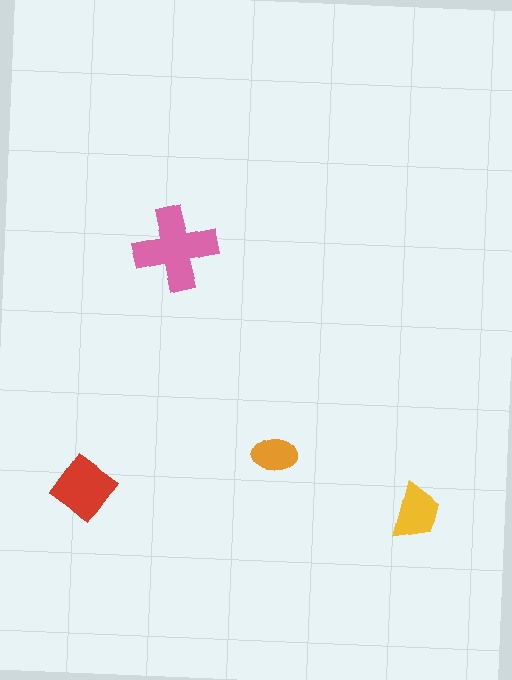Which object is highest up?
The pink cross is topmost.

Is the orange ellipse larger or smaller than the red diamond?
Smaller.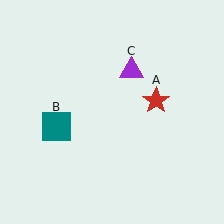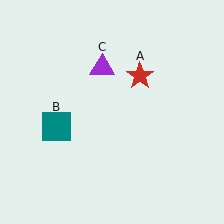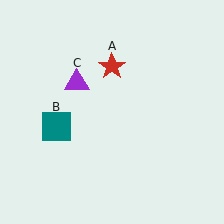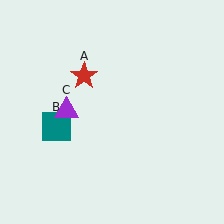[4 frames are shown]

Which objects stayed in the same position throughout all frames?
Teal square (object B) remained stationary.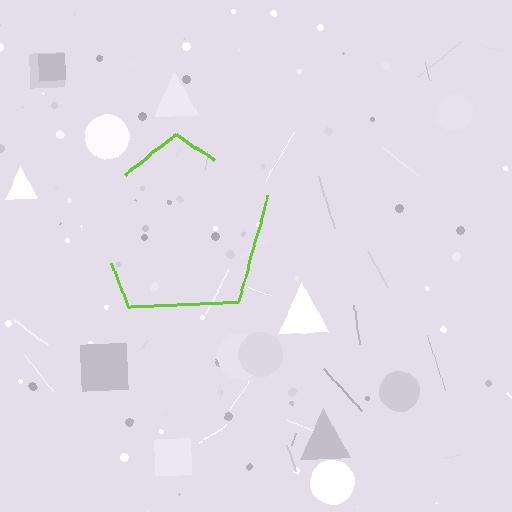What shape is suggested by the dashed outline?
The dashed outline suggests a pentagon.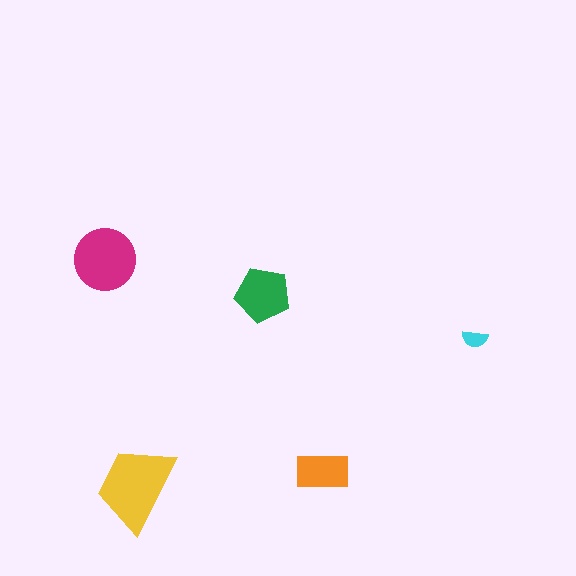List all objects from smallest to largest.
The cyan semicircle, the orange rectangle, the green pentagon, the magenta circle, the yellow trapezoid.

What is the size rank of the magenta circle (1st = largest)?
2nd.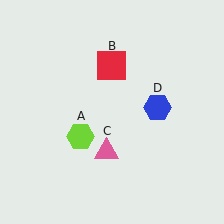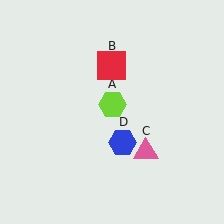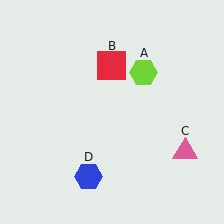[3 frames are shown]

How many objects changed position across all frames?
3 objects changed position: lime hexagon (object A), pink triangle (object C), blue hexagon (object D).